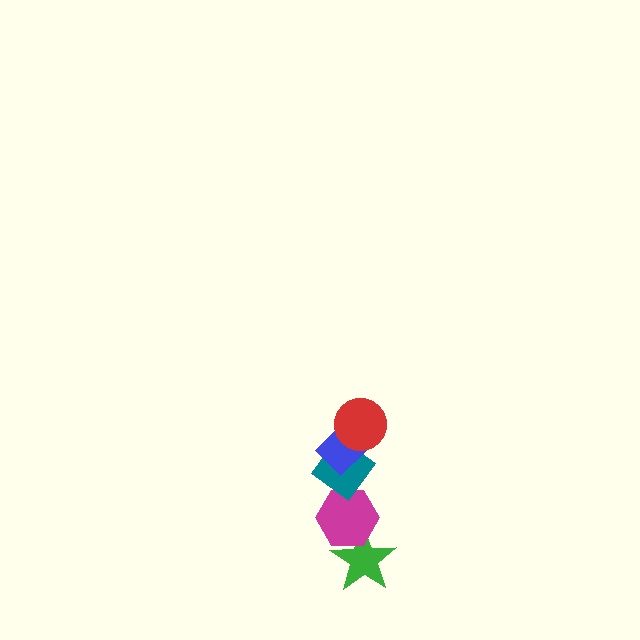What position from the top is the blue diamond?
The blue diamond is 2nd from the top.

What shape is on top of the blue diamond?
The red circle is on top of the blue diamond.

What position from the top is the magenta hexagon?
The magenta hexagon is 4th from the top.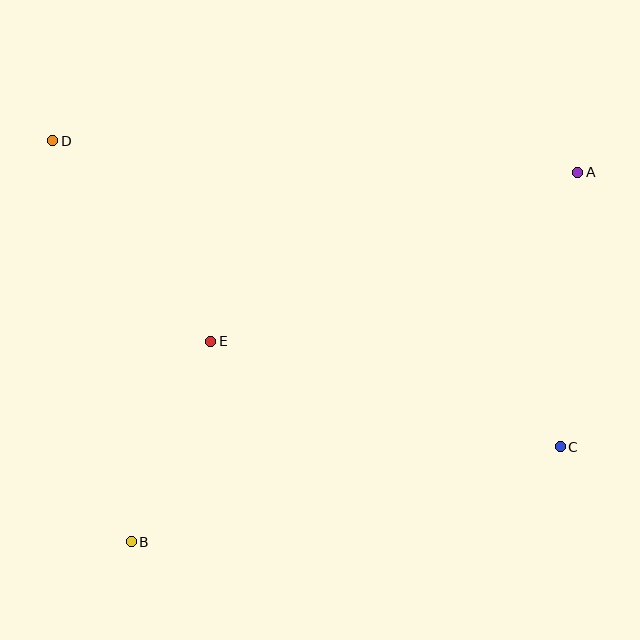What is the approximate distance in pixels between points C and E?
The distance between C and E is approximately 365 pixels.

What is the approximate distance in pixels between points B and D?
The distance between B and D is approximately 409 pixels.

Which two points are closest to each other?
Points B and E are closest to each other.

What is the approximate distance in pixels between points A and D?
The distance between A and D is approximately 526 pixels.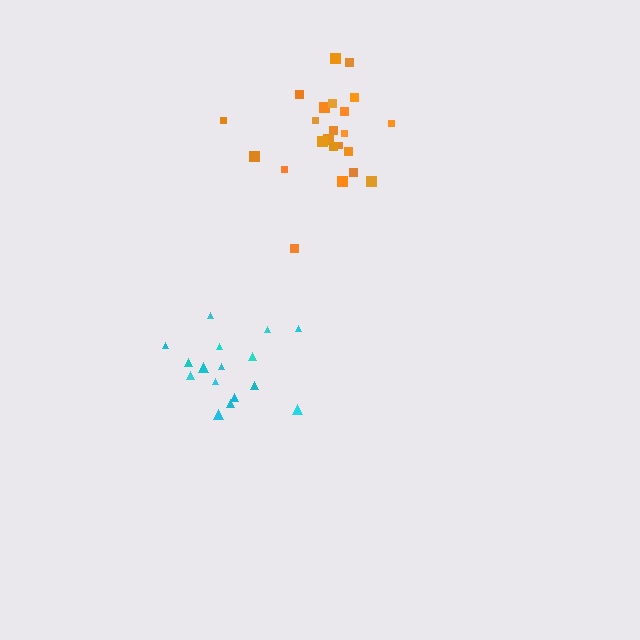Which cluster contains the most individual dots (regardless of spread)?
Orange (23).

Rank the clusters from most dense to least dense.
orange, cyan.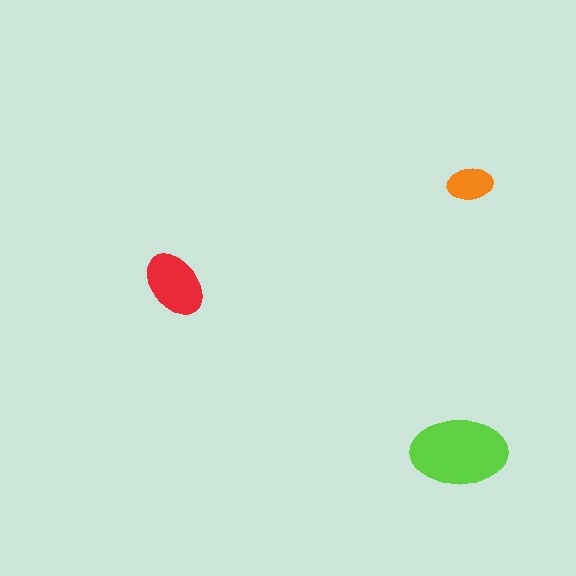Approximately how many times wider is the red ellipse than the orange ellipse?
About 1.5 times wider.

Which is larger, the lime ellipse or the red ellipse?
The lime one.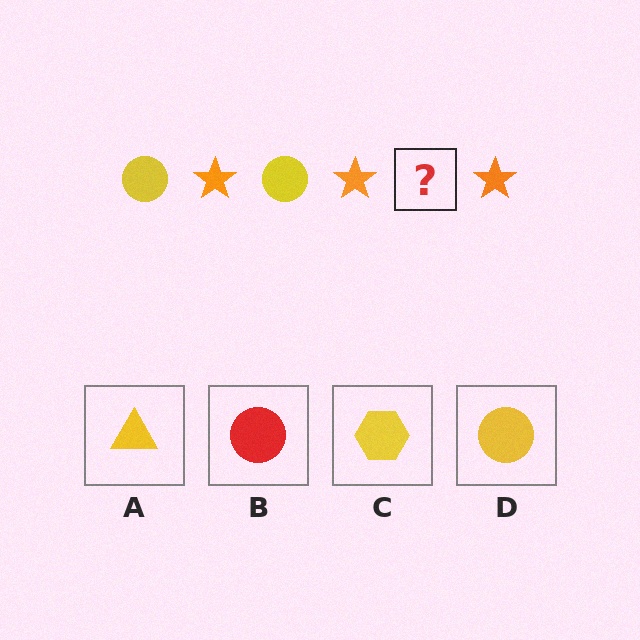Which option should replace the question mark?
Option D.